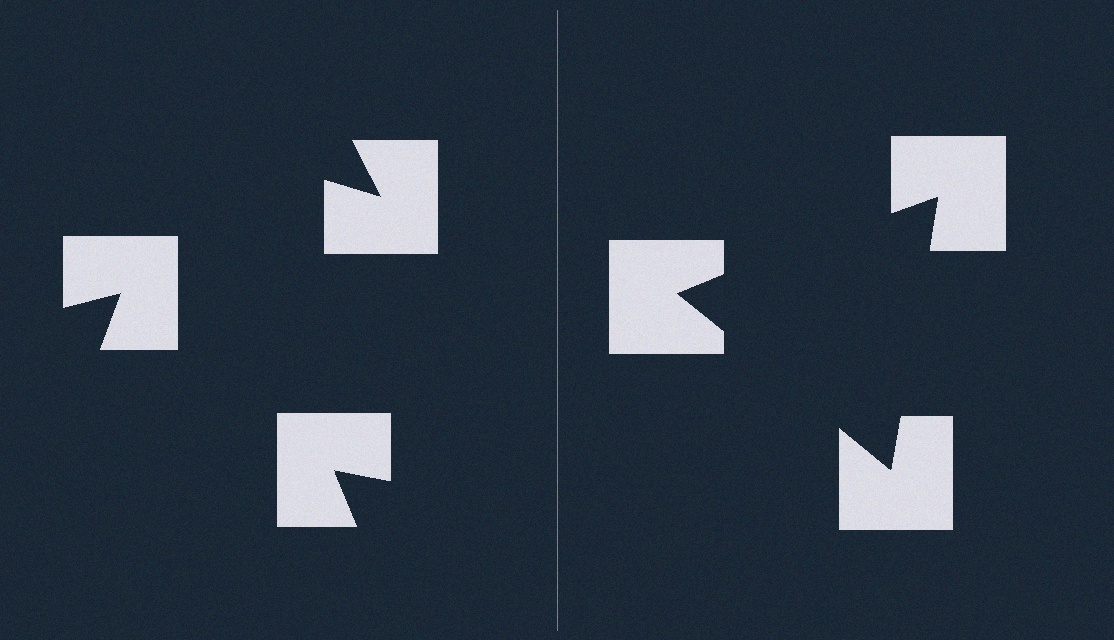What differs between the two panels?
The notched squares are positioned identically on both sides; only the wedge orientations differ. On the right they align to a triangle; on the left they are misaligned.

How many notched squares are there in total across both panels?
6 — 3 on each side.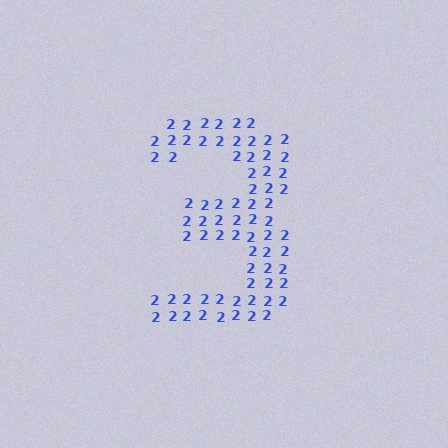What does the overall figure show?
The overall figure shows the digit 3.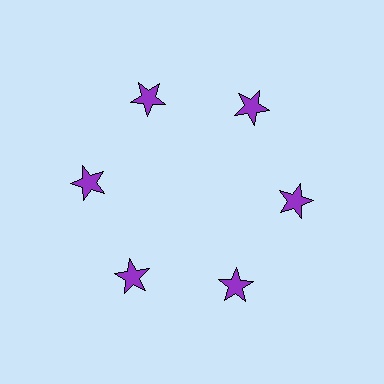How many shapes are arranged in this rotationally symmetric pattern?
There are 6 shapes, arranged in 6 groups of 1.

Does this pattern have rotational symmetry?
Yes, this pattern has 6-fold rotational symmetry. It looks the same after rotating 60 degrees around the center.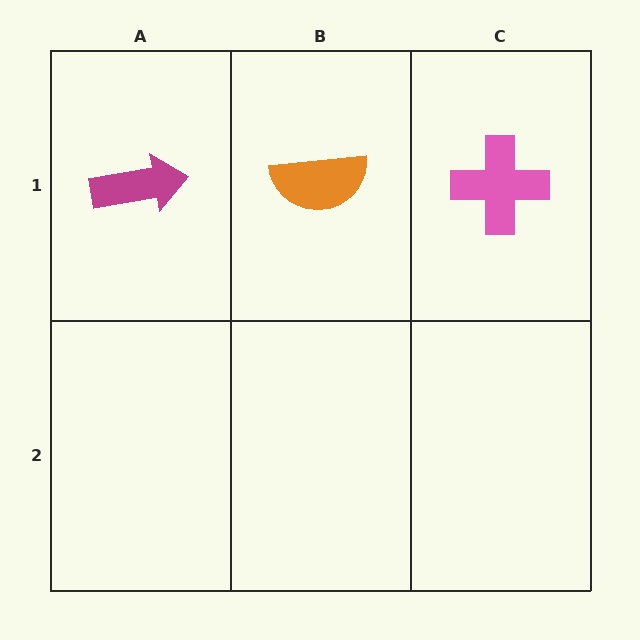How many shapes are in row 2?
0 shapes.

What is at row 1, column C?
A pink cross.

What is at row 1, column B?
An orange semicircle.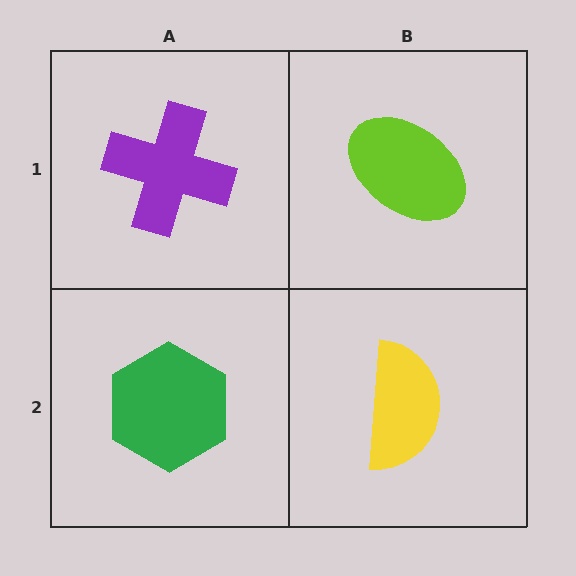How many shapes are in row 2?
2 shapes.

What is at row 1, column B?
A lime ellipse.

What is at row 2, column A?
A green hexagon.